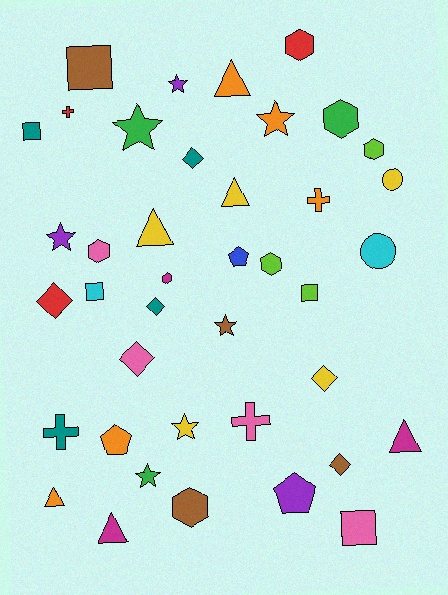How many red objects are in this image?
There are 3 red objects.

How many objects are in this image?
There are 40 objects.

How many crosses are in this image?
There are 4 crosses.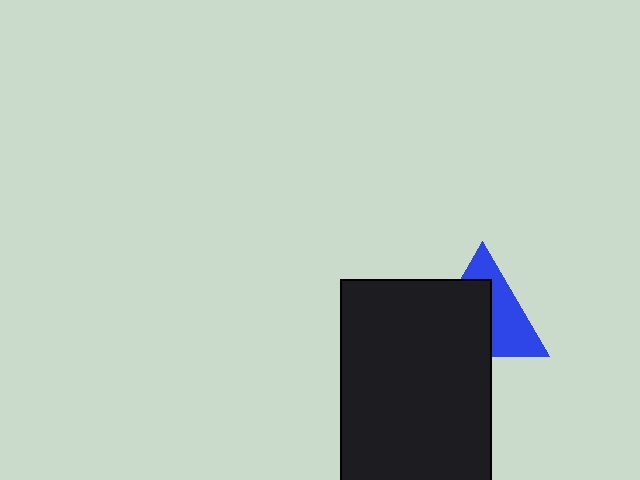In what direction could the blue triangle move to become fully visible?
The blue triangle could move toward the upper-right. That would shift it out from behind the black rectangle entirely.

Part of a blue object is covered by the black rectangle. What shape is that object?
It is a triangle.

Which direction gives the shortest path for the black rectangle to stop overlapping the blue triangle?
Moving toward the lower-left gives the shortest separation.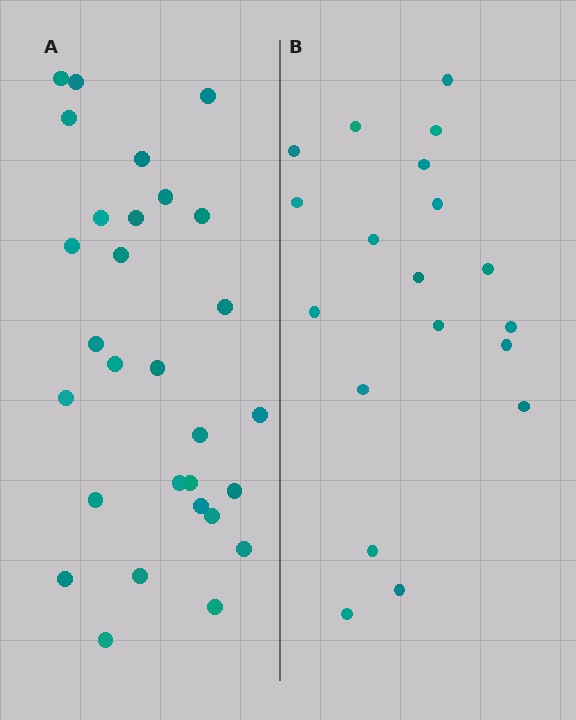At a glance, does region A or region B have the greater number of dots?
Region A (the left region) has more dots.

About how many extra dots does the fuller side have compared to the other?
Region A has roughly 10 or so more dots than region B.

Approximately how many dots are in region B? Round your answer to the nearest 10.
About 20 dots. (The exact count is 19, which rounds to 20.)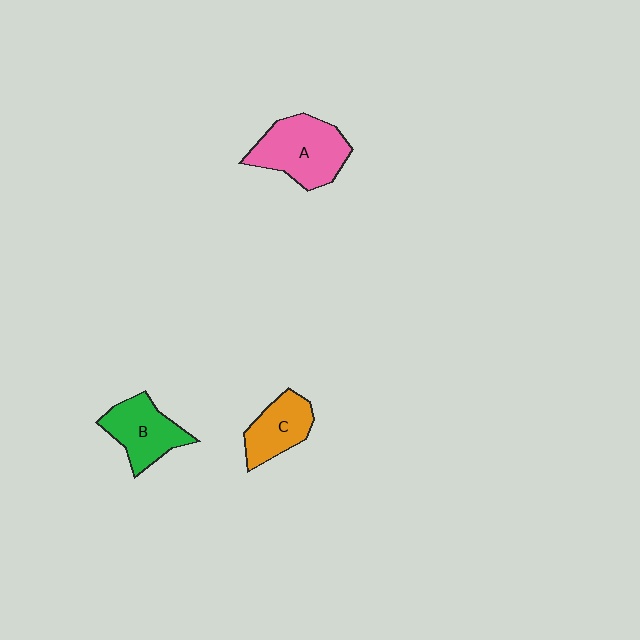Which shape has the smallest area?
Shape C (orange).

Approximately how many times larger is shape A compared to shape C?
Approximately 1.5 times.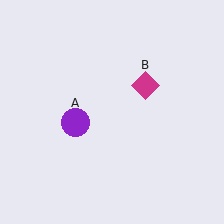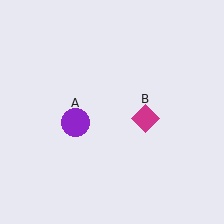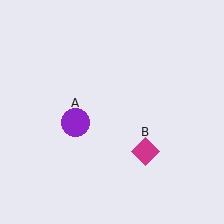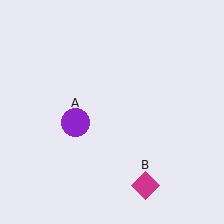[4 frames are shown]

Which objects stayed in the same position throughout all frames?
Purple circle (object A) remained stationary.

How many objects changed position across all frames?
1 object changed position: magenta diamond (object B).